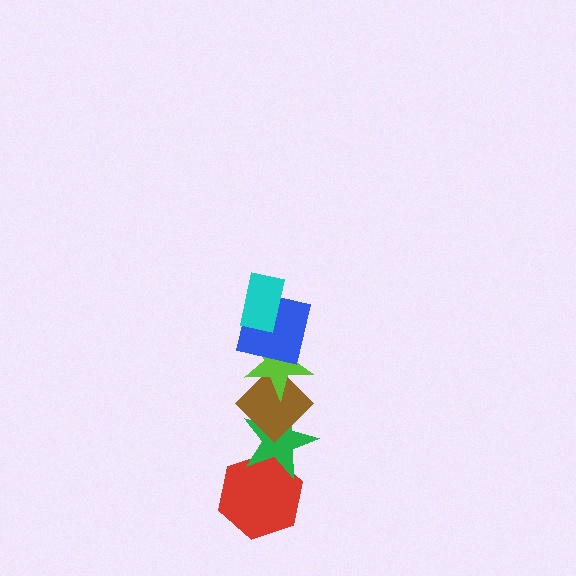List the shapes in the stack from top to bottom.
From top to bottom: the cyan rectangle, the blue square, the lime star, the brown diamond, the green star, the red hexagon.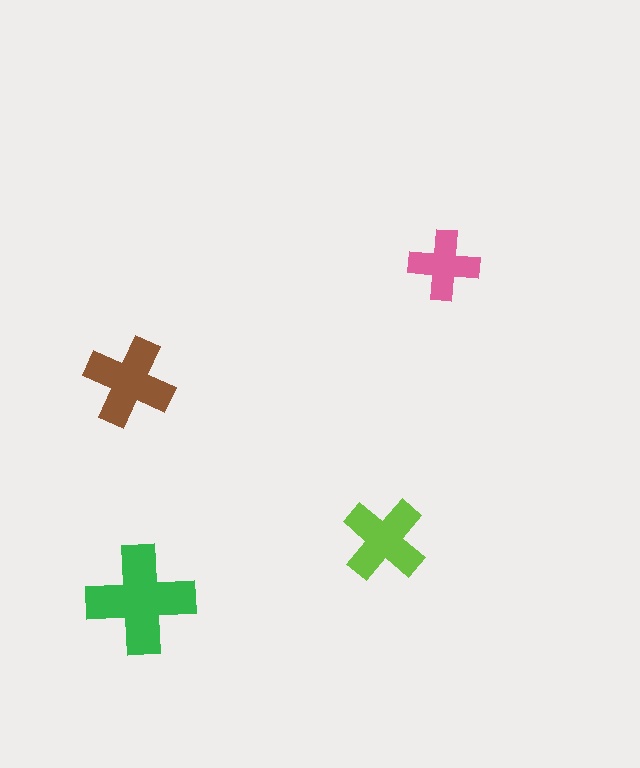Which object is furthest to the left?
The brown cross is leftmost.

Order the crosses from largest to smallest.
the green one, the brown one, the lime one, the pink one.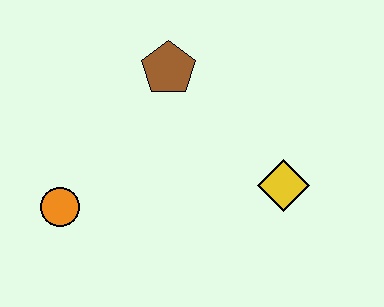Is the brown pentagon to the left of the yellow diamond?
Yes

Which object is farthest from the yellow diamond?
The orange circle is farthest from the yellow diamond.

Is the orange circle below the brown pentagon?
Yes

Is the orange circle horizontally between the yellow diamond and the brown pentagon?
No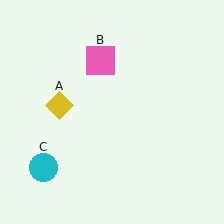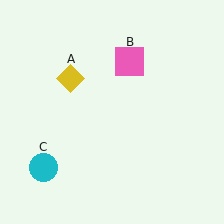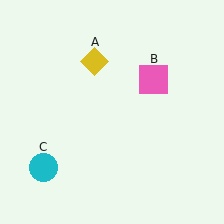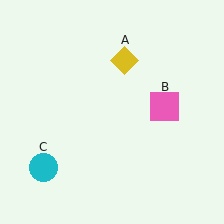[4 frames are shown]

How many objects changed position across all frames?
2 objects changed position: yellow diamond (object A), pink square (object B).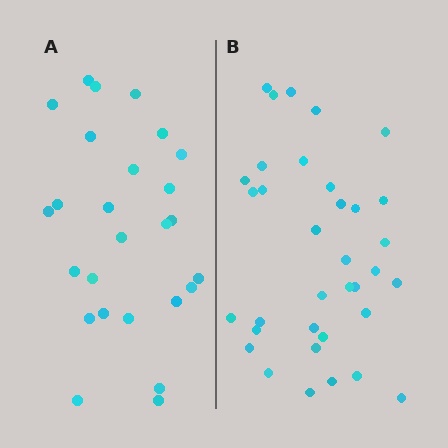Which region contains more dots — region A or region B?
Region B (the right region) has more dots.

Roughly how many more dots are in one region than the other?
Region B has roughly 8 or so more dots than region A.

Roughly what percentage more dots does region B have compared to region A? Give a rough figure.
About 35% more.